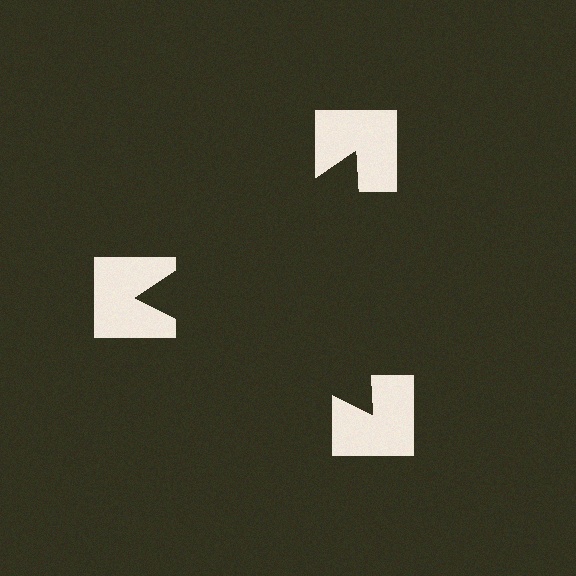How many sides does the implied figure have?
3 sides.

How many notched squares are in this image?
There are 3 — one at each vertex of the illusory triangle.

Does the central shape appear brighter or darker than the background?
It typically appears slightly darker than the background, even though no actual brightness change is drawn.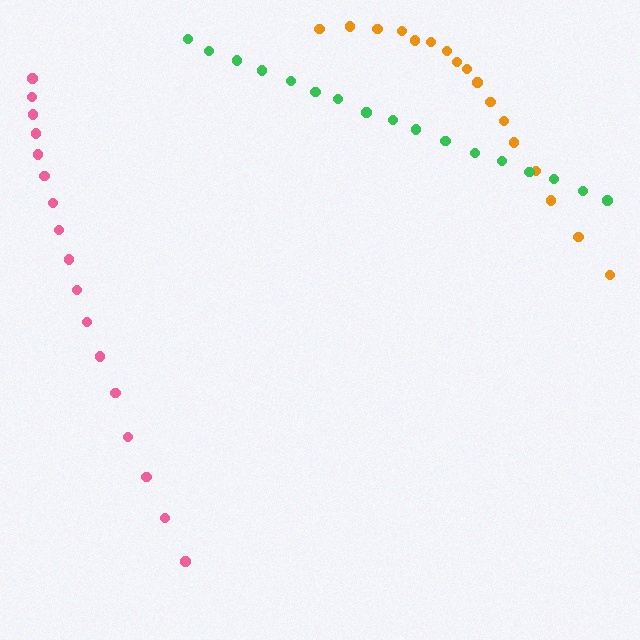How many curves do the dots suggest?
There are 3 distinct paths.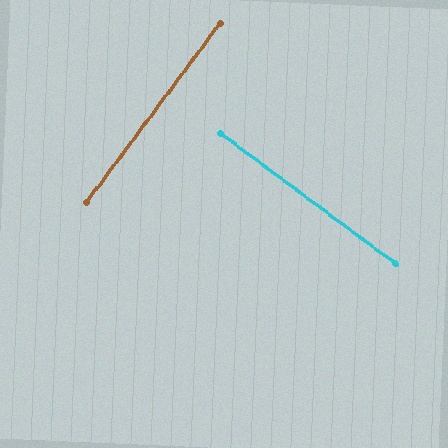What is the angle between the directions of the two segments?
Approximately 90 degrees.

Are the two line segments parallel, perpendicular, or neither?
Perpendicular — they meet at approximately 90°.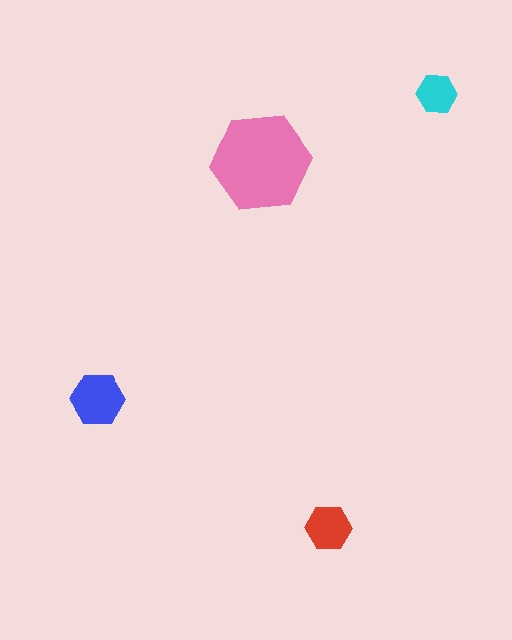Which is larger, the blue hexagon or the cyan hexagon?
The blue one.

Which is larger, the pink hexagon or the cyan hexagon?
The pink one.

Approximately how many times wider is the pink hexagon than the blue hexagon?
About 2 times wider.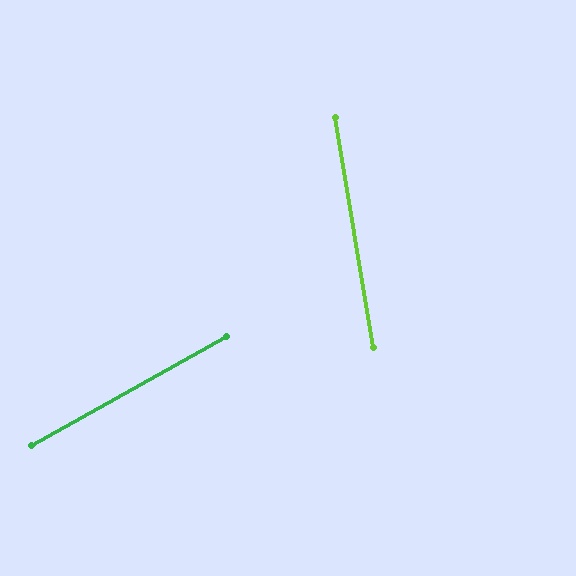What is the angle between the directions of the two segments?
Approximately 71 degrees.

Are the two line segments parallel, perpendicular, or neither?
Neither parallel nor perpendicular — they differ by about 71°.